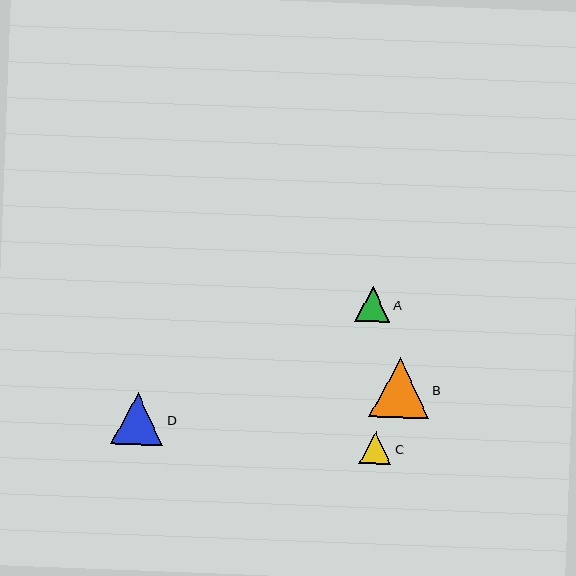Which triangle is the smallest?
Triangle C is the smallest with a size of approximately 32 pixels.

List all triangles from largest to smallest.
From largest to smallest: B, D, A, C.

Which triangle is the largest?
Triangle B is the largest with a size of approximately 60 pixels.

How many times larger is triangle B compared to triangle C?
Triangle B is approximately 1.9 times the size of triangle C.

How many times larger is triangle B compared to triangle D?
Triangle B is approximately 1.1 times the size of triangle D.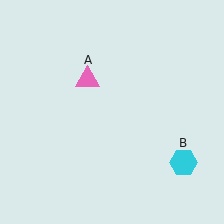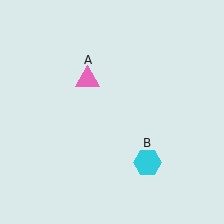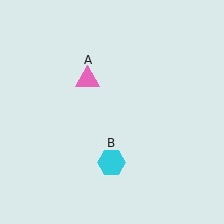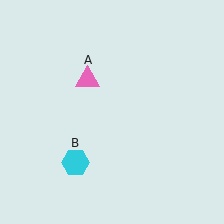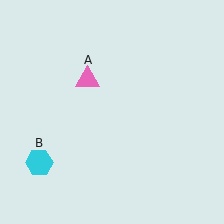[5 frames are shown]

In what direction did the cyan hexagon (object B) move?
The cyan hexagon (object B) moved left.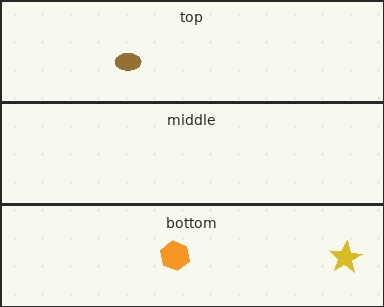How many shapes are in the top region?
1.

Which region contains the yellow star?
The bottom region.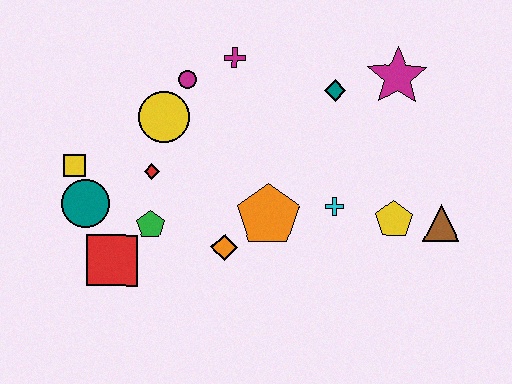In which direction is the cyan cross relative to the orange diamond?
The cyan cross is to the right of the orange diamond.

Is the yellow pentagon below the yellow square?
Yes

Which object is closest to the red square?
The green pentagon is closest to the red square.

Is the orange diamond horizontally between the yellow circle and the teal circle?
No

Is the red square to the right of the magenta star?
No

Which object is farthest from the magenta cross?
The brown triangle is farthest from the magenta cross.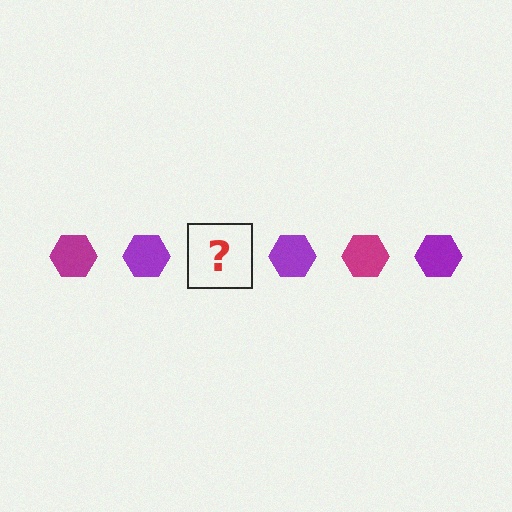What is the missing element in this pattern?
The missing element is a magenta hexagon.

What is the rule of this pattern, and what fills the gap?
The rule is that the pattern cycles through magenta, purple hexagons. The gap should be filled with a magenta hexagon.